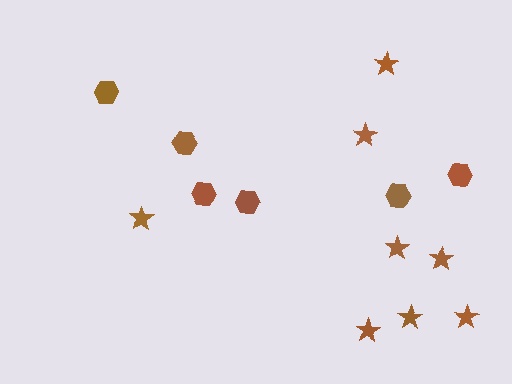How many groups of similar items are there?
There are 2 groups: one group of hexagons (6) and one group of stars (8).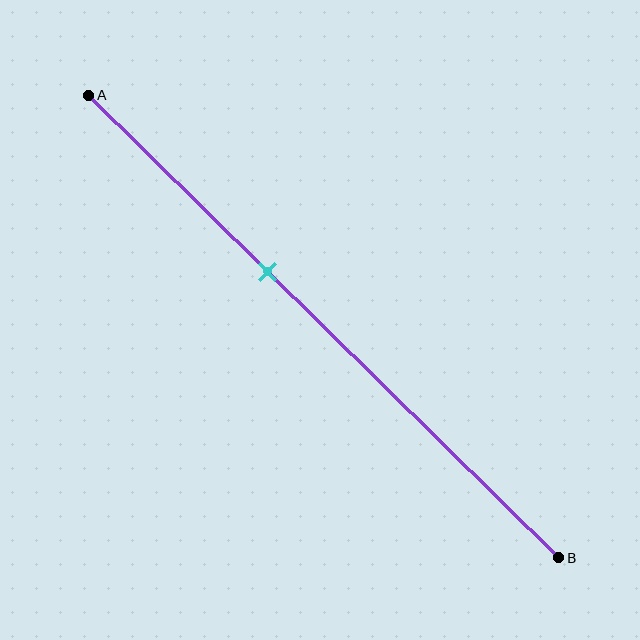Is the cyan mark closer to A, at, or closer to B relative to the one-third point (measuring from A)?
The cyan mark is closer to point B than the one-third point of segment AB.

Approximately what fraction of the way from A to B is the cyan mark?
The cyan mark is approximately 40% of the way from A to B.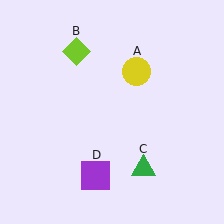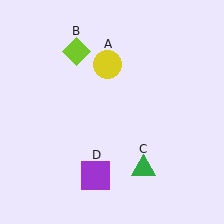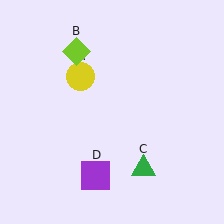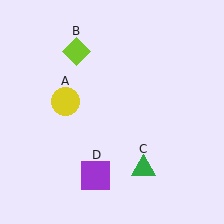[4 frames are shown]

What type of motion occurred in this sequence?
The yellow circle (object A) rotated counterclockwise around the center of the scene.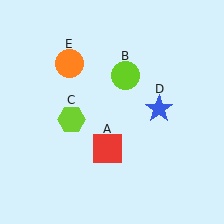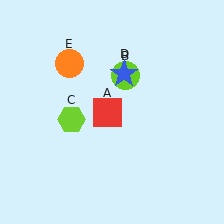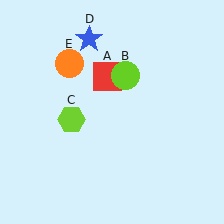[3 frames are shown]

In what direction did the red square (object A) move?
The red square (object A) moved up.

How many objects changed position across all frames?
2 objects changed position: red square (object A), blue star (object D).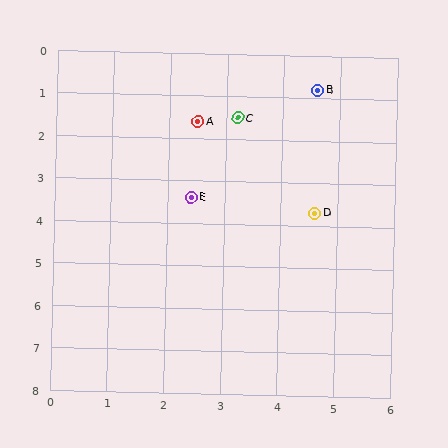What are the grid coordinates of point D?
Point D is at approximately (4.6, 3.7).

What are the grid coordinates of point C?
Point C is at approximately (3.2, 1.5).